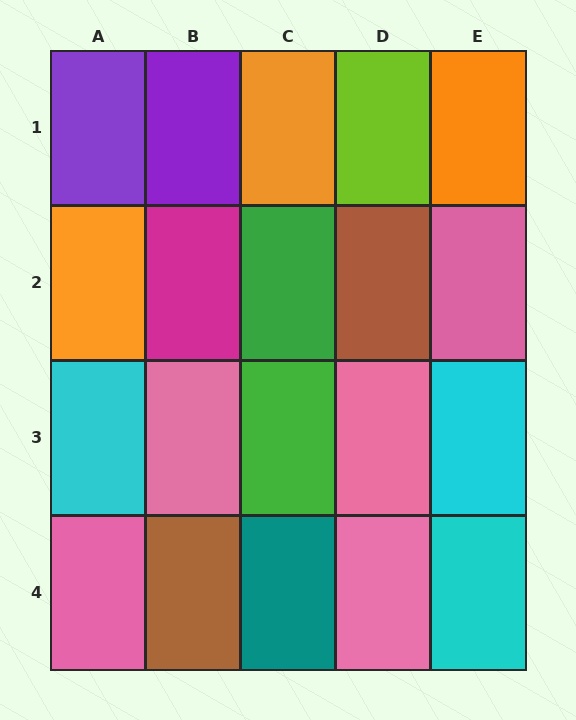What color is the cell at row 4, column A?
Pink.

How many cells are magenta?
1 cell is magenta.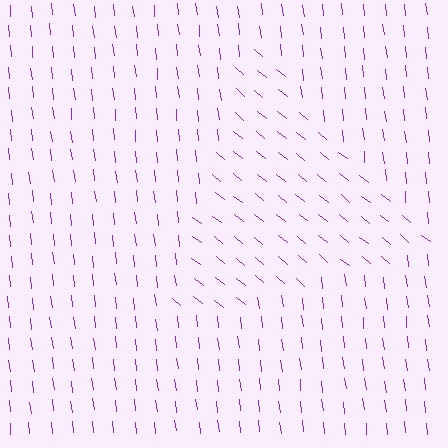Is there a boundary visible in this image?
Yes, there is a texture boundary formed by a change in line orientation.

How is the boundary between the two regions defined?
The boundary is defined purely by a change in line orientation (approximately 45 degrees difference). All lines are the same color and thickness.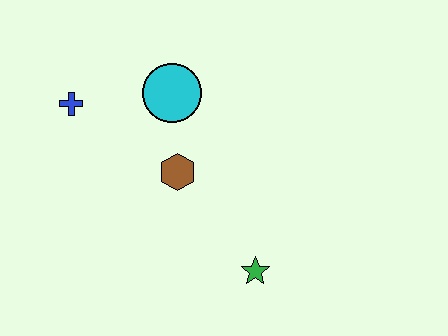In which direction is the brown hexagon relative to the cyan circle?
The brown hexagon is below the cyan circle.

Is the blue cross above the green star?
Yes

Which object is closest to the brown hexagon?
The cyan circle is closest to the brown hexagon.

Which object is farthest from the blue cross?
The green star is farthest from the blue cross.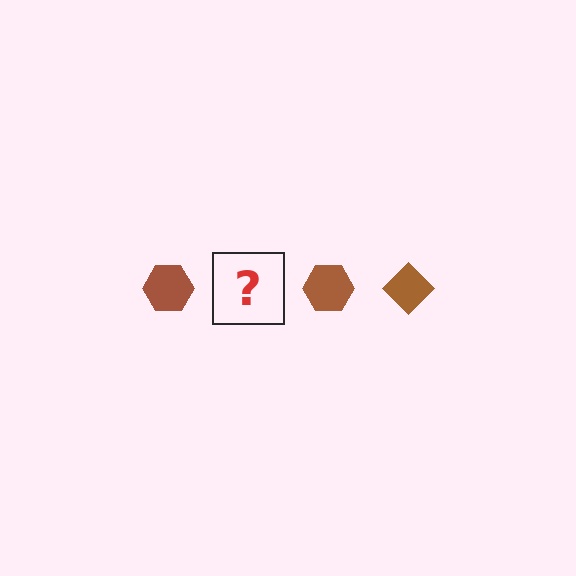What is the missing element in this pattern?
The missing element is a brown diamond.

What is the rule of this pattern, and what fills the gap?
The rule is that the pattern cycles through hexagon, diamond shapes in brown. The gap should be filled with a brown diamond.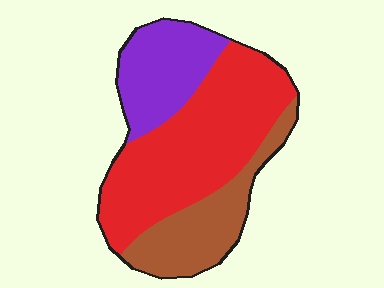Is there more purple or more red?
Red.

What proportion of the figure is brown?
Brown covers roughly 25% of the figure.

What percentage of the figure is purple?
Purple covers about 25% of the figure.